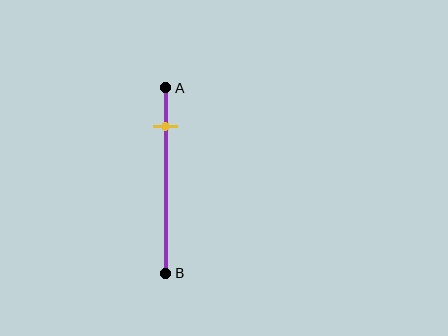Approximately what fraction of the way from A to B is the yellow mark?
The yellow mark is approximately 20% of the way from A to B.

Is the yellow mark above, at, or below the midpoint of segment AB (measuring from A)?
The yellow mark is above the midpoint of segment AB.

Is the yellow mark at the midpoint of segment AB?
No, the mark is at about 20% from A, not at the 50% midpoint.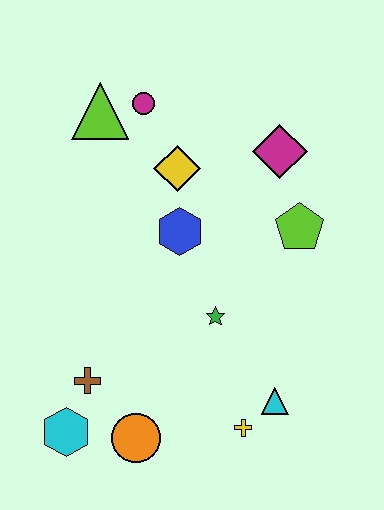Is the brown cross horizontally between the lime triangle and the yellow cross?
No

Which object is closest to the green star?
The blue hexagon is closest to the green star.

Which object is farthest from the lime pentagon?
The cyan hexagon is farthest from the lime pentagon.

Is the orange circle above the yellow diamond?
No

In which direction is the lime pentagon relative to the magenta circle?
The lime pentagon is to the right of the magenta circle.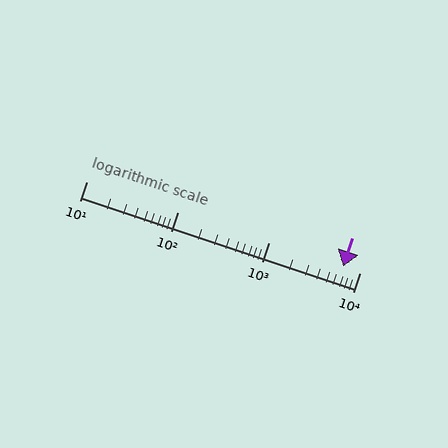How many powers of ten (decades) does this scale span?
The scale spans 3 decades, from 10 to 10000.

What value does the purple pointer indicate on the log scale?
The pointer indicates approximately 6600.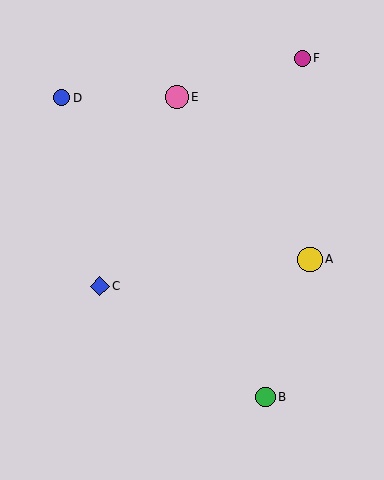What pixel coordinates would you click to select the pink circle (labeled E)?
Click at (177, 97) to select the pink circle E.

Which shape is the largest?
The yellow circle (labeled A) is the largest.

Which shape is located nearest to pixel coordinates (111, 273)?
The blue diamond (labeled C) at (100, 286) is nearest to that location.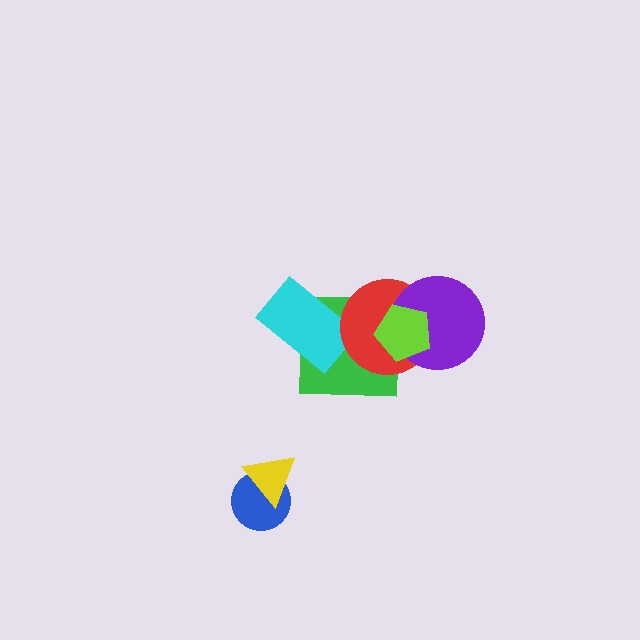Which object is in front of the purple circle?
The lime pentagon is in front of the purple circle.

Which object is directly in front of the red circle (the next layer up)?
The purple circle is directly in front of the red circle.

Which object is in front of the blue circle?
The yellow triangle is in front of the blue circle.